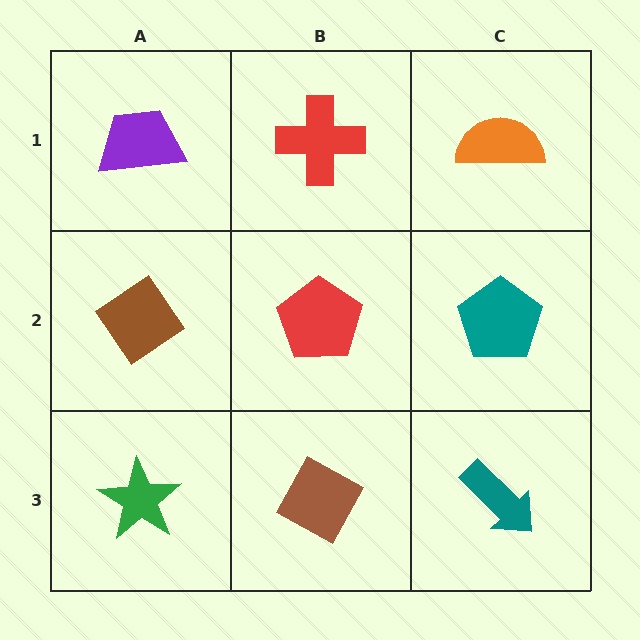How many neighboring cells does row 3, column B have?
3.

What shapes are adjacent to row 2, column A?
A purple trapezoid (row 1, column A), a green star (row 3, column A), a red pentagon (row 2, column B).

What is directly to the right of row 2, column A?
A red pentagon.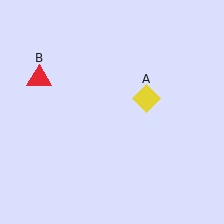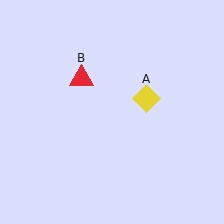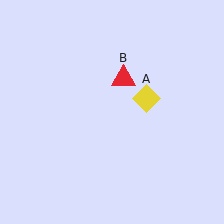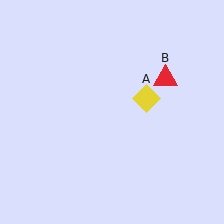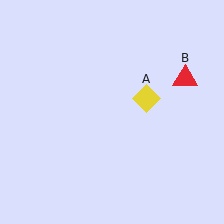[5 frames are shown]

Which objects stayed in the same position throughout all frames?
Yellow diamond (object A) remained stationary.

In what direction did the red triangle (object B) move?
The red triangle (object B) moved right.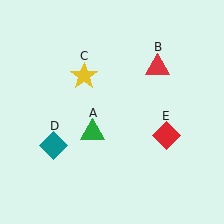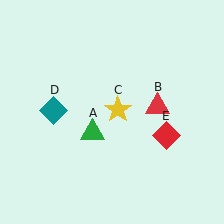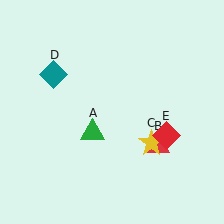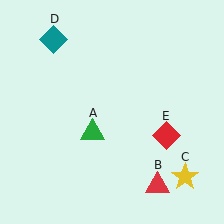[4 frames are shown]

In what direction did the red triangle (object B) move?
The red triangle (object B) moved down.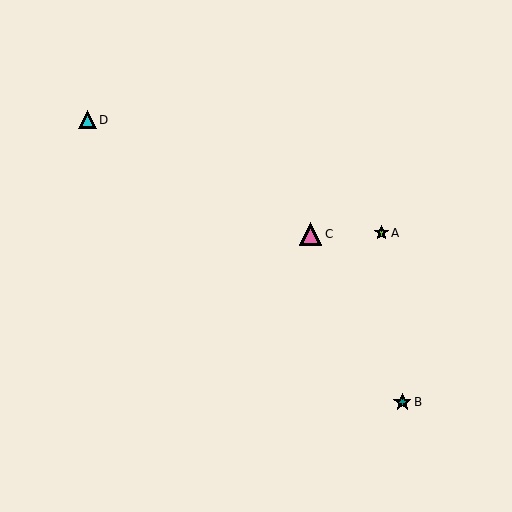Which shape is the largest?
The pink triangle (labeled C) is the largest.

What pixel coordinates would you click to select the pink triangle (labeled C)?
Click at (310, 234) to select the pink triangle C.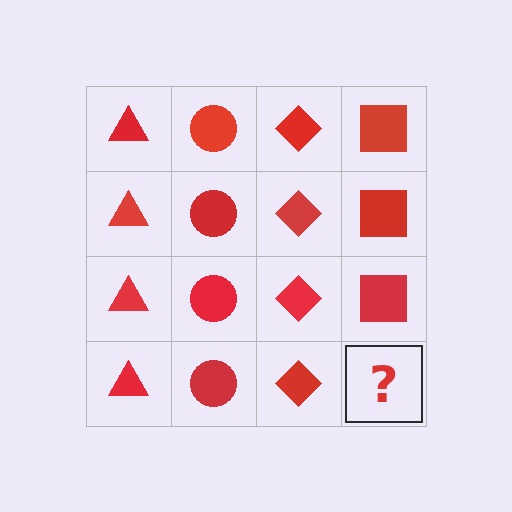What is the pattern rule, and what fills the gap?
The rule is that each column has a consistent shape. The gap should be filled with a red square.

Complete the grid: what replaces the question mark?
The question mark should be replaced with a red square.